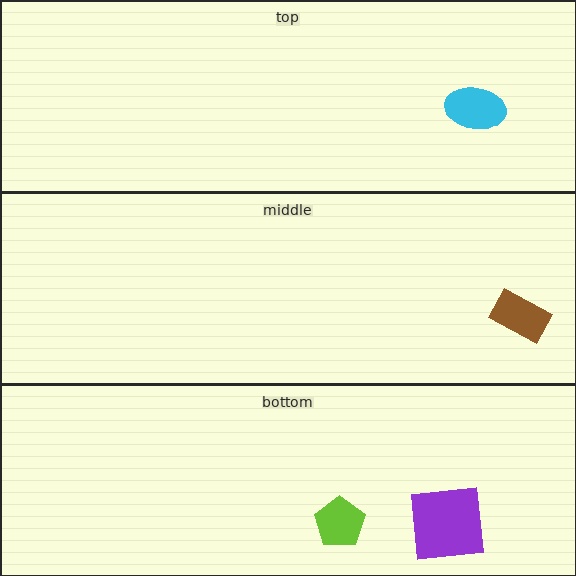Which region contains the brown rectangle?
The middle region.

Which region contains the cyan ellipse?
The top region.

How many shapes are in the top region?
1.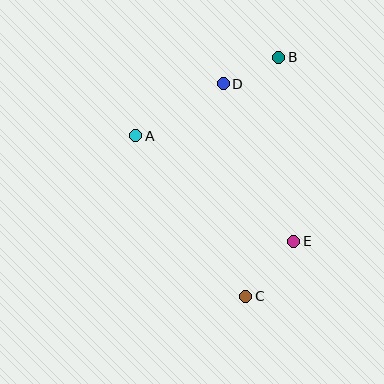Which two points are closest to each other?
Points B and D are closest to each other.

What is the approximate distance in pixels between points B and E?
The distance between B and E is approximately 185 pixels.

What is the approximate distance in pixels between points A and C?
The distance between A and C is approximately 195 pixels.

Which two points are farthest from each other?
Points B and C are farthest from each other.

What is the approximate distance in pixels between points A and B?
The distance between A and B is approximately 163 pixels.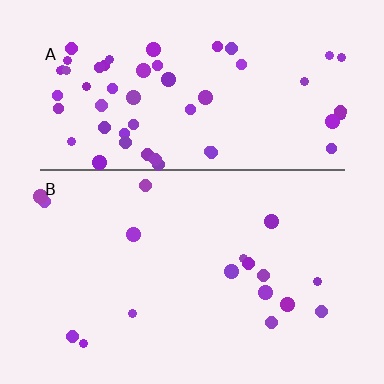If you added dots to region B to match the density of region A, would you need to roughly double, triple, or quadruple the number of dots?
Approximately triple.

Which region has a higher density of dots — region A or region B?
A (the top).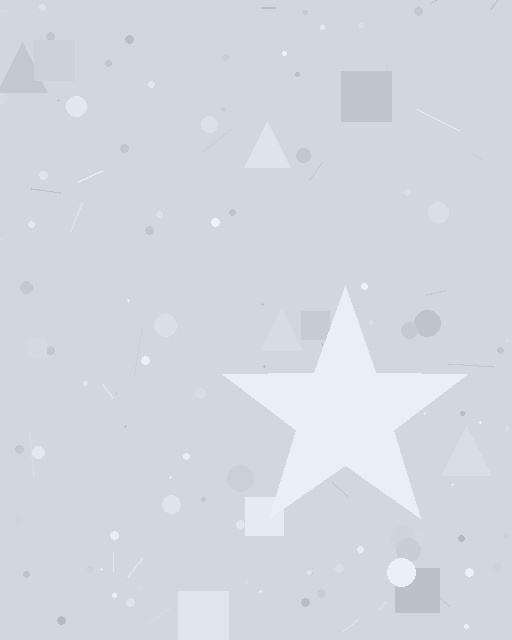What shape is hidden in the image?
A star is hidden in the image.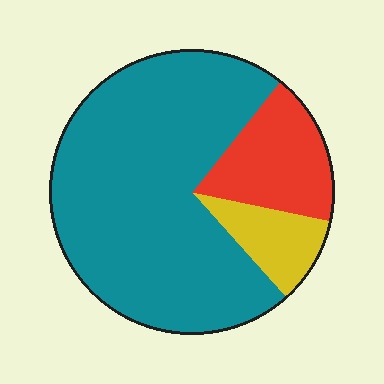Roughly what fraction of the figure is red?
Red covers about 20% of the figure.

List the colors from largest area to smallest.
From largest to smallest: teal, red, yellow.